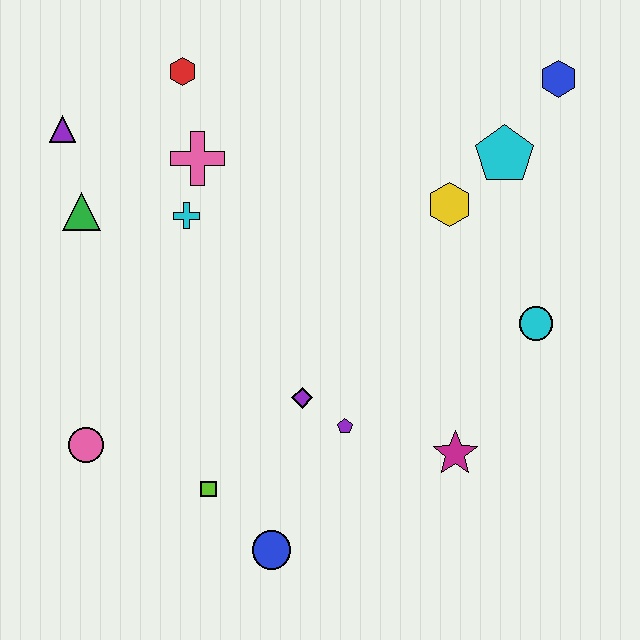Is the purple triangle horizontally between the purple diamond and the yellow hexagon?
No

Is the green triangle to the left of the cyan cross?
Yes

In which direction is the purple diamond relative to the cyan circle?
The purple diamond is to the left of the cyan circle.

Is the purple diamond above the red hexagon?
No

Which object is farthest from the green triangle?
The blue hexagon is farthest from the green triangle.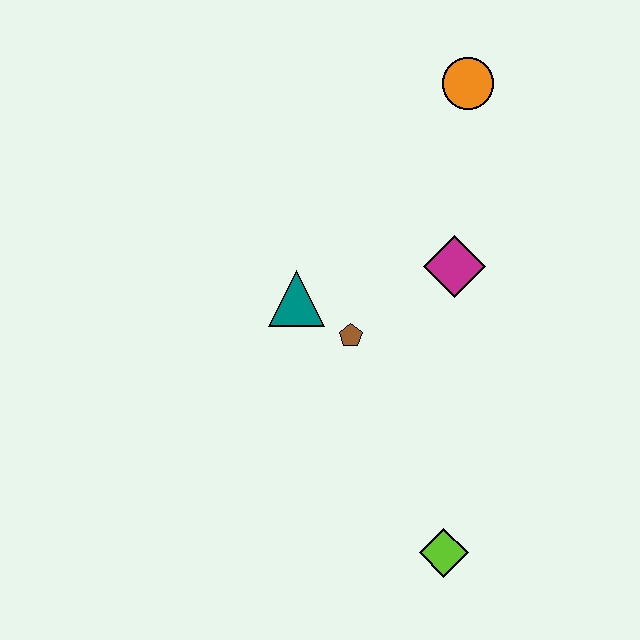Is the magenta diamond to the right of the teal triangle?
Yes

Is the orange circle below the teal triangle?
No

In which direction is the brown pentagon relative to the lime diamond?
The brown pentagon is above the lime diamond.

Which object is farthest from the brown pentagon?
The orange circle is farthest from the brown pentagon.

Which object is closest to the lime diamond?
The brown pentagon is closest to the lime diamond.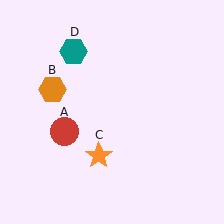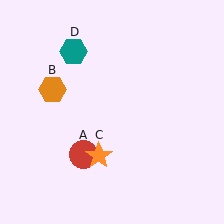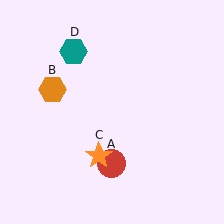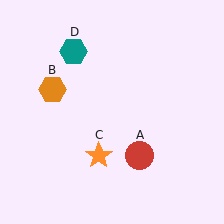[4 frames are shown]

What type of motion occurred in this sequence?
The red circle (object A) rotated counterclockwise around the center of the scene.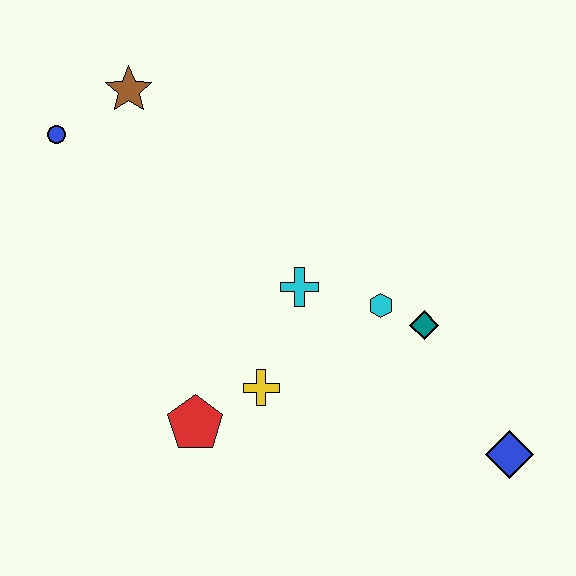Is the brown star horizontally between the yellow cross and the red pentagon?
No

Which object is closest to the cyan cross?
The cyan hexagon is closest to the cyan cross.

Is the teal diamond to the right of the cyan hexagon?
Yes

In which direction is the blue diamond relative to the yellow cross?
The blue diamond is to the right of the yellow cross.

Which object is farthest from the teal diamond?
The blue circle is farthest from the teal diamond.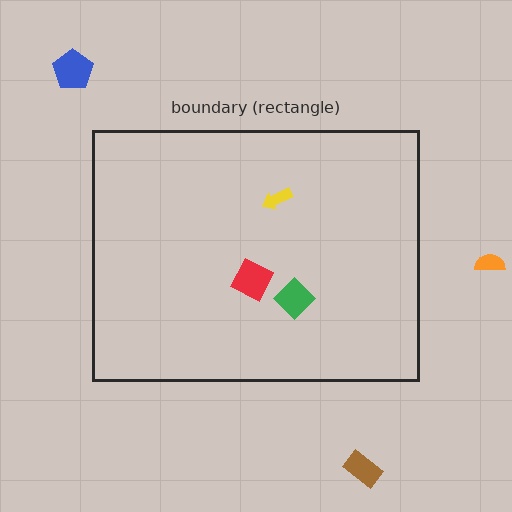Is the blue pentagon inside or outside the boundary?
Outside.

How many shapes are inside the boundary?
3 inside, 3 outside.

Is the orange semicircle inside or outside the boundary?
Outside.